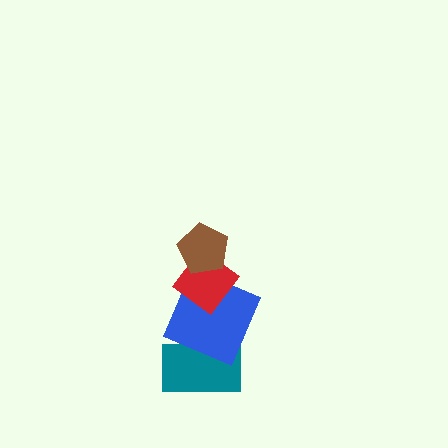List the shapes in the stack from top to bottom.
From top to bottom: the brown pentagon, the red diamond, the blue square, the teal rectangle.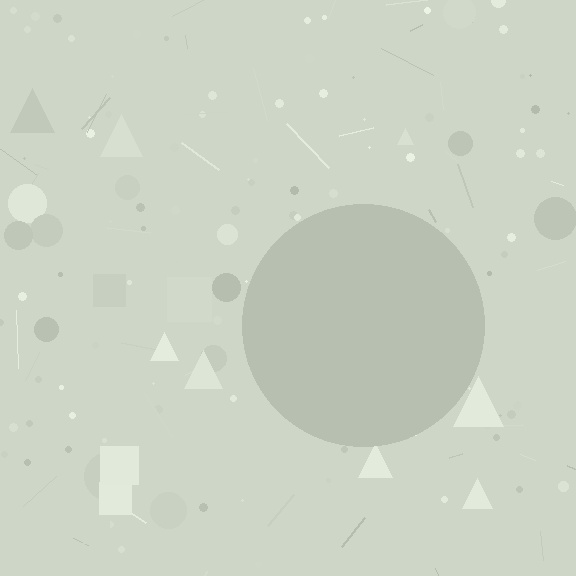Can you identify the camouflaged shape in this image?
The camouflaged shape is a circle.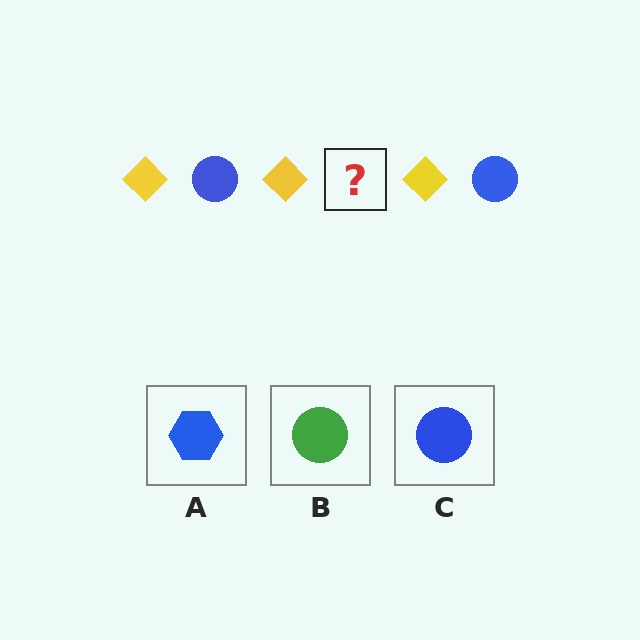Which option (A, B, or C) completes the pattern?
C.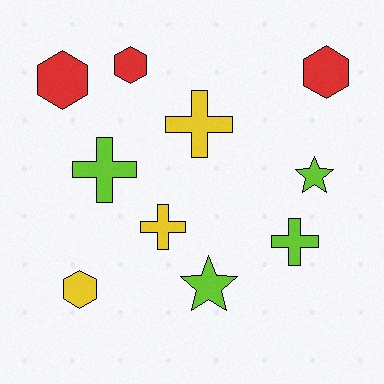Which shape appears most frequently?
Hexagon, with 4 objects.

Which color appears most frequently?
Lime, with 4 objects.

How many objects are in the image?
There are 10 objects.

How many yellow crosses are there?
There are 2 yellow crosses.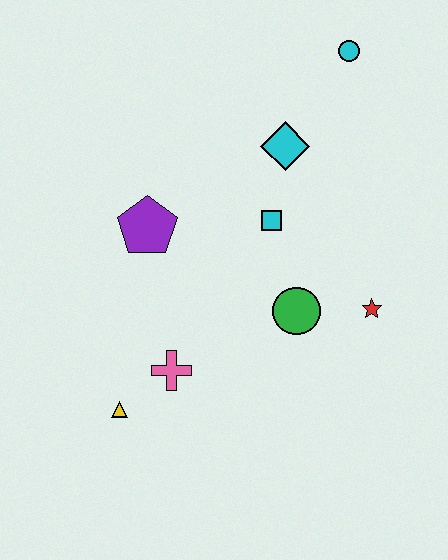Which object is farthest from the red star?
The yellow triangle is farthest from the red star.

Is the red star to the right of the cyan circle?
Yes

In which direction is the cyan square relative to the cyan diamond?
The cyan square is below the cyan diamond.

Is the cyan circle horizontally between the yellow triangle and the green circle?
No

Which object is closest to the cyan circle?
The cyan diamond is closest to the cyan circle.